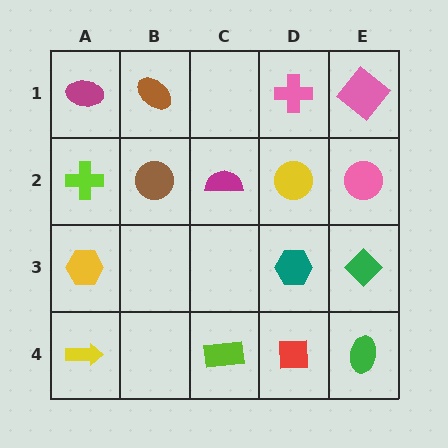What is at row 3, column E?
A green diamond.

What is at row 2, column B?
A brown circle.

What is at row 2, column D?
A yellow circle.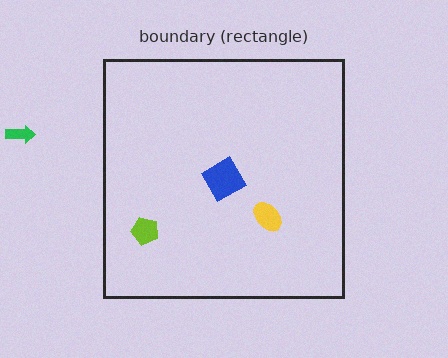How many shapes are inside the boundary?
3 inside, 1 outside.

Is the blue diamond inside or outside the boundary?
Inside.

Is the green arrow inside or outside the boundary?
Outside.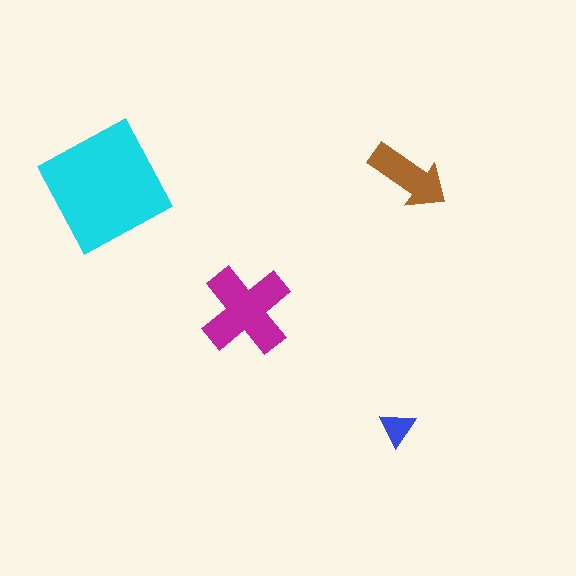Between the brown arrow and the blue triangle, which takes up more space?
The brown arrow.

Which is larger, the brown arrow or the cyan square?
The cyan square.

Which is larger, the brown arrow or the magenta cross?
The magenta cross.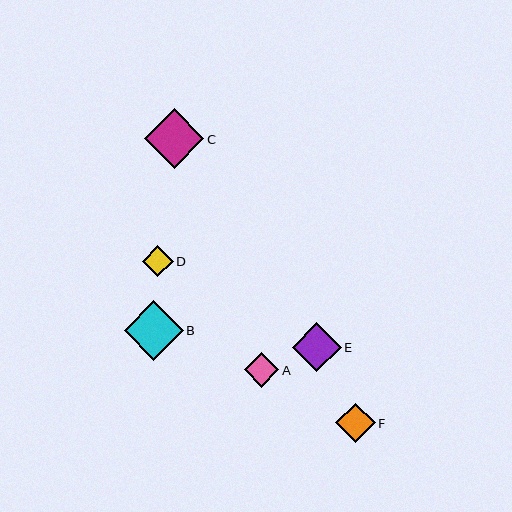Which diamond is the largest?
Diamond C is the largest with a size of approximately 60 pixels.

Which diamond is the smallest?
Diamond D is the smallest with a size of approximately 31 pixels.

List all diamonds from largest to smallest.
From largest to smallest: C, B, E, F, A, D.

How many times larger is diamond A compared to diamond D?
Diamond A is approximately 1.1 times the size of diamond D.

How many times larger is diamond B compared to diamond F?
Diamond B is approximately 1.5 times the size of diamond F.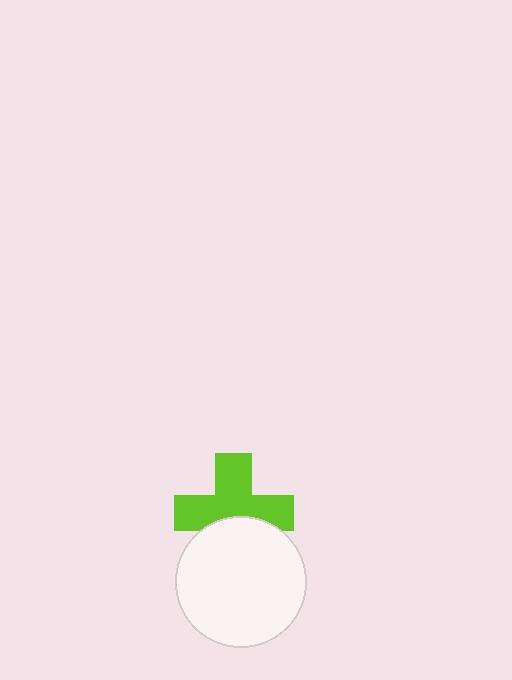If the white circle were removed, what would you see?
You would see the complete lime cross.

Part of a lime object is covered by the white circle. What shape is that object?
It is a cross.